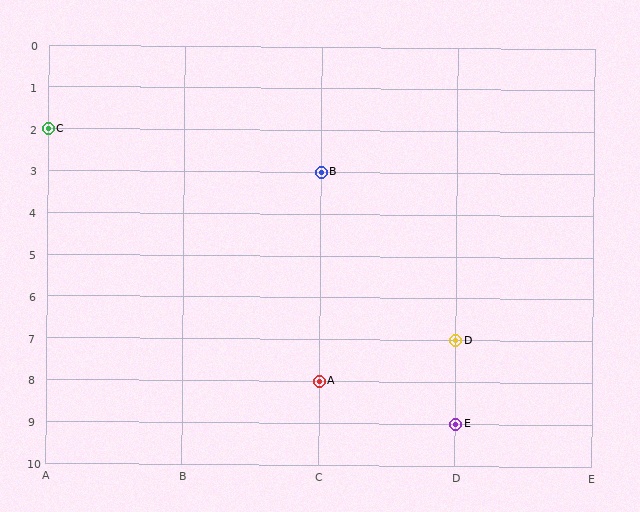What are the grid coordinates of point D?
Point D is at grid coordinates (D, 7).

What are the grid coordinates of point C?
Point C is at grid coordinates (A, 2).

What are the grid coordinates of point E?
Point E is at grid coordinates (D, 9).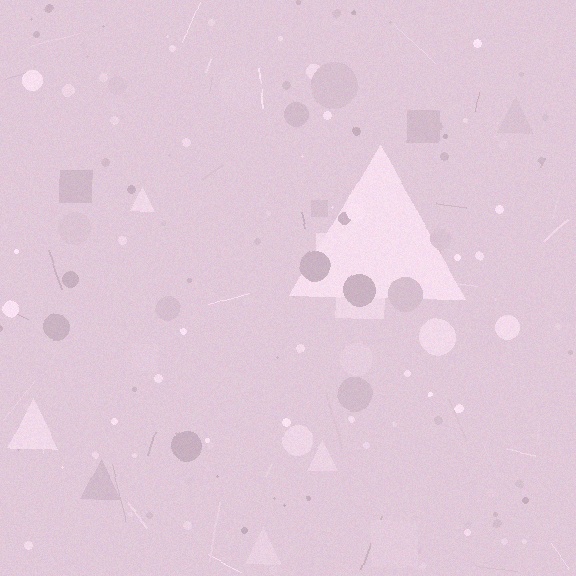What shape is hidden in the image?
A triangle is hidden in the image.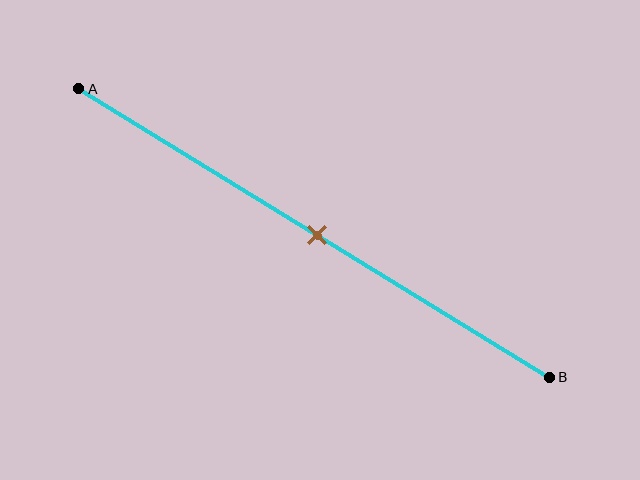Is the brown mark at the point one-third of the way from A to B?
No, the mark is at about 50% from A, not at the 33% one-third point.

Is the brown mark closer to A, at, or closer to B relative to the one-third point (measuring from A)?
The brown mark is closer to point B than the one-third point of segment AB.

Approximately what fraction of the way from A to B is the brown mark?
The brown mark is approximately 50% of the way from A to B.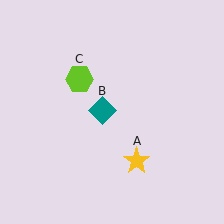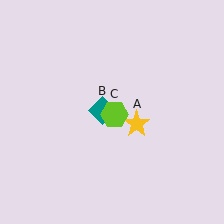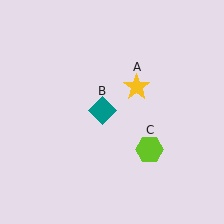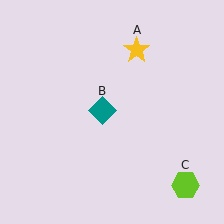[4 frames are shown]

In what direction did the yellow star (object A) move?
The yellow star (object A) moved up.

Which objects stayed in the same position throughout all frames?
Teal diamond (object B) remained stationary.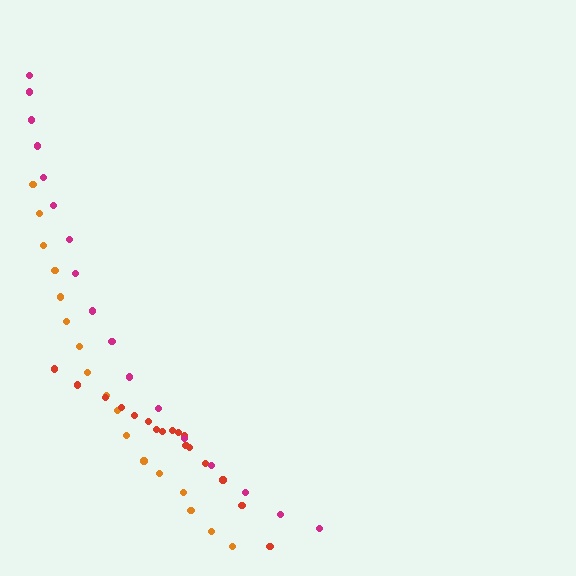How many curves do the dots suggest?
There are 3 distinct paths.